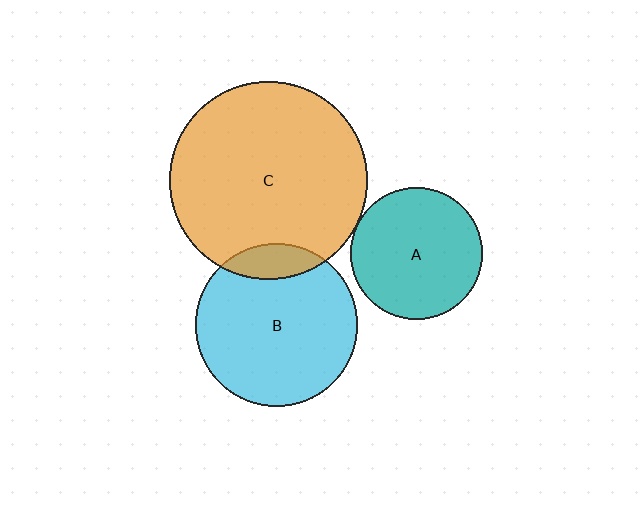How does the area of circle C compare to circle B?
Approximately 1.5 times.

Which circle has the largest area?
Circle C (orange).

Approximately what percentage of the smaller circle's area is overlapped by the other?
Approximately 10%.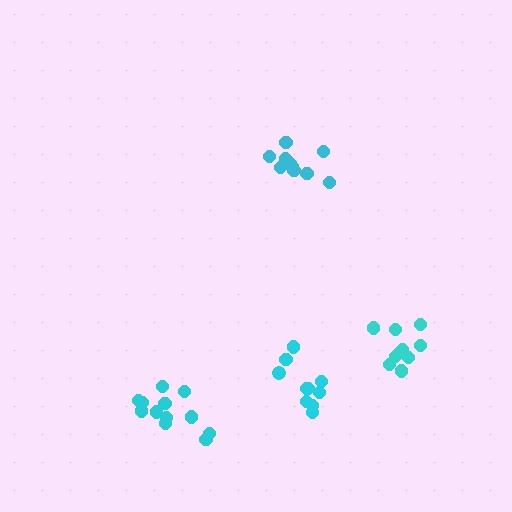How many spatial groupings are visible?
There are 4 spatial groupings.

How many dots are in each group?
Group 1: 10 dots, Group 2: 10 dots, Group 3: 12 dots, Group 4: 10 dots (42 total).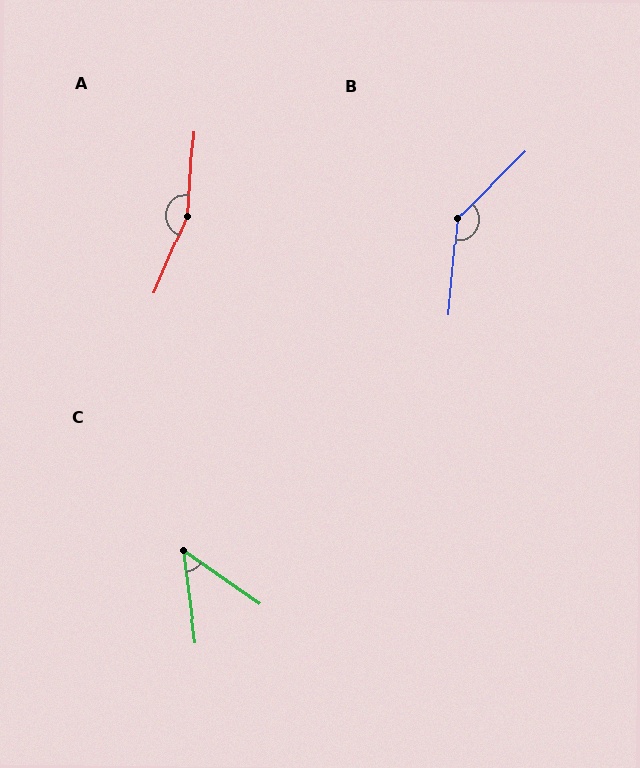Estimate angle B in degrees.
Approximately 140 degrees.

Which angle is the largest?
A, at approximately 161 degrees.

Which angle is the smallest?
C, at approximately 47 degrees.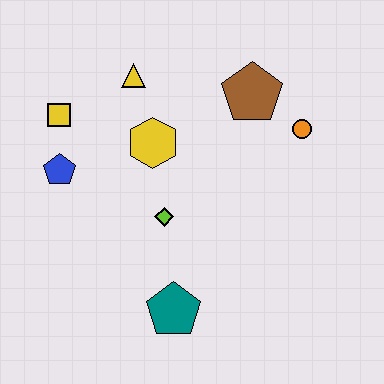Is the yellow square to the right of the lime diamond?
No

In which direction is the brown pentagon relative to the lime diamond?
The brown pentagon is above the lime diamond.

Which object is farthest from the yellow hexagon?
The teal pentagon is farthest from the yellow hexagon.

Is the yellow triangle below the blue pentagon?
No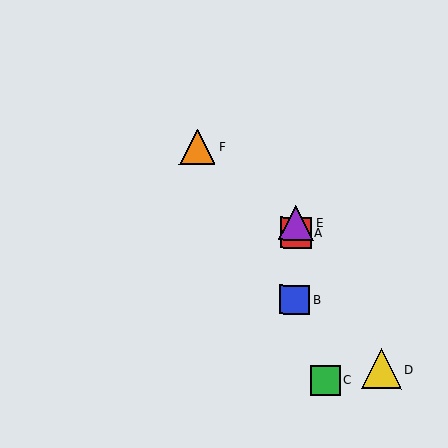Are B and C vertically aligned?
No, B is at x≈295 and C is at x≈325.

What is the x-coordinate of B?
Object B is at x≈295.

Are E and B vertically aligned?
Yes, both are at x≈296.